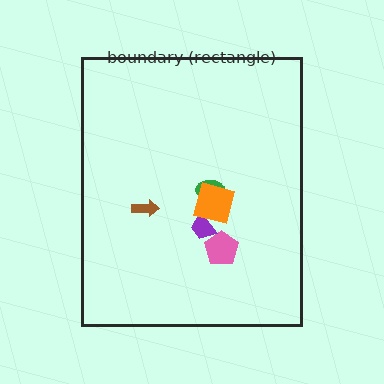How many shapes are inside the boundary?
5 inside, 0 outside.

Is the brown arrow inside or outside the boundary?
Inside.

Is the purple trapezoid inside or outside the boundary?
Inside.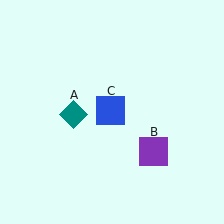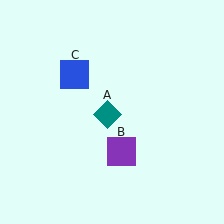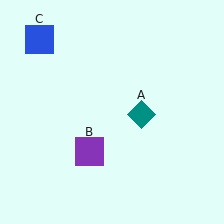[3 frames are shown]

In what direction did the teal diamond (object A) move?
The teal diamond (object A) moved right.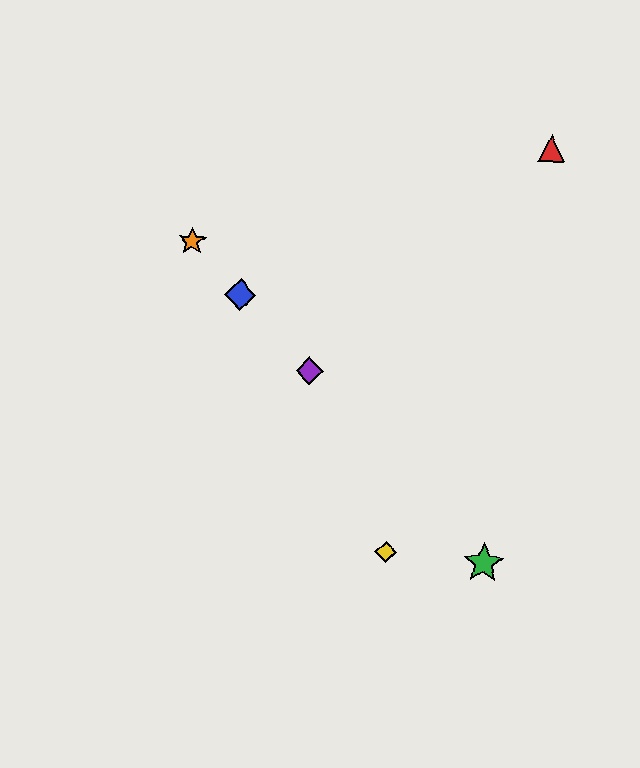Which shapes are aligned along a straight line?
The blue diamond, the green star, the purple diamond, the orange star are aligned along a straight line.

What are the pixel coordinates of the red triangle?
The red triangle is at (552, 148).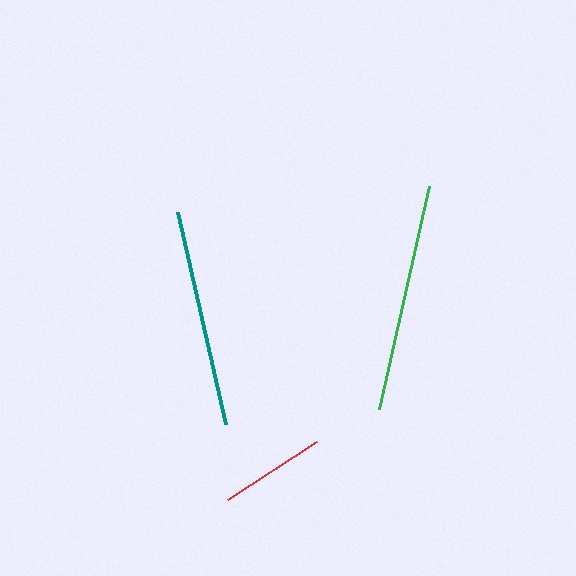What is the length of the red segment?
The red segment is approximately 106 pixels long.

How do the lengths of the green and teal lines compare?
The green and teal lines are approximately the same length.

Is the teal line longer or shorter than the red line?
The teal line is longer than the red line.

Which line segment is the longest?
The green line is the longest at approximately 228 pixels.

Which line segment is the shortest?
The red line is the shortest at approximately 106 pixels.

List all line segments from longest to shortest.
From longest to shortest: green, teal, red.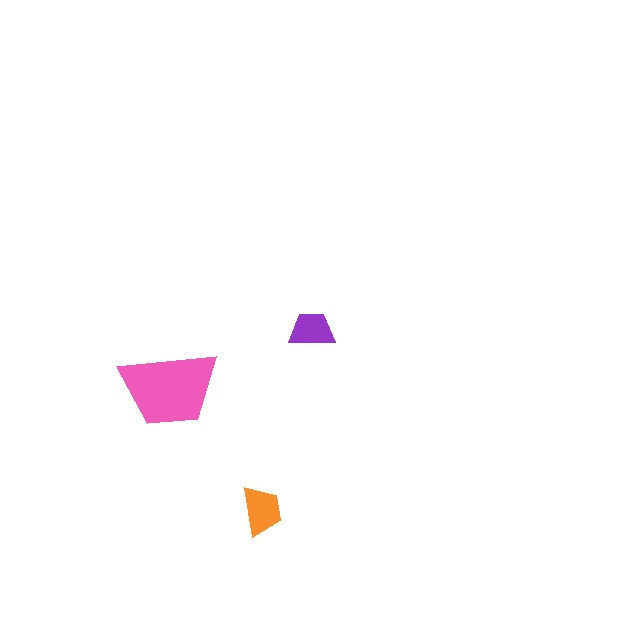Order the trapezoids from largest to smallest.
the pink one, the orange one, the purple one.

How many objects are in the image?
There are 3 objects in the image.